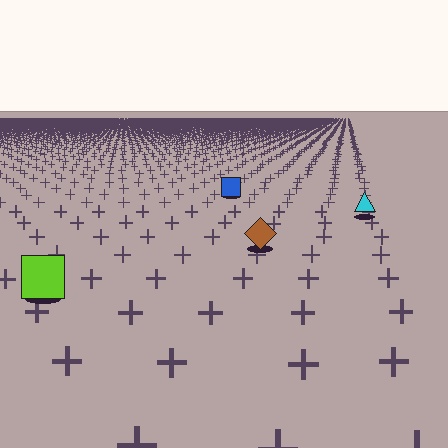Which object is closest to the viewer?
The lime square is closest. The texture marks near it are larger and more spread out.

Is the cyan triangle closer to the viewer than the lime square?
No. The lime square is closer — you can tell from the texture gradient: the ground texture is coarser near it.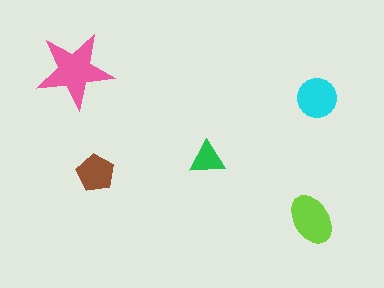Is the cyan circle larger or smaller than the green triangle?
Larger.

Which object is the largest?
The pink star.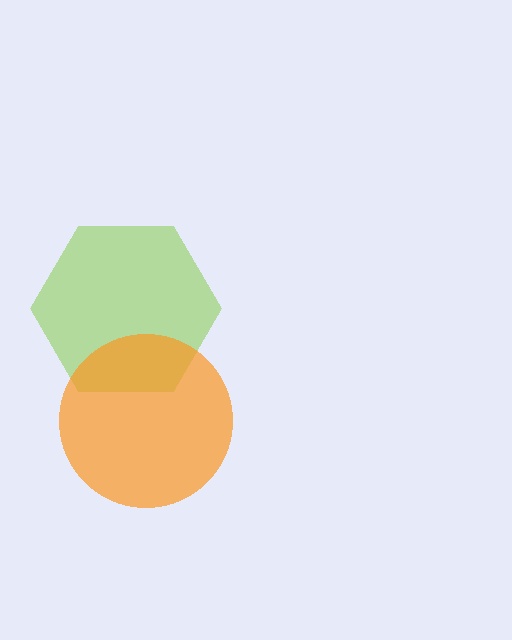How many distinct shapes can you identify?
There are 2 distinct shapes: a lime hexagon, an orange circle.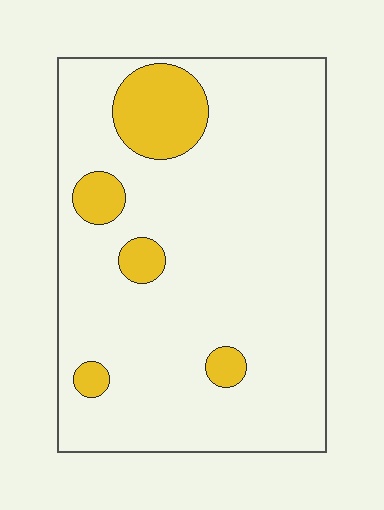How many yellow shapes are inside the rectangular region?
5.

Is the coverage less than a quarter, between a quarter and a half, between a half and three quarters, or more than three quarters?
Less than a quarter.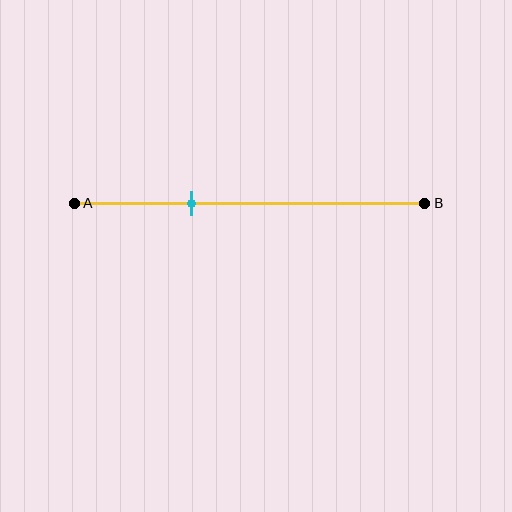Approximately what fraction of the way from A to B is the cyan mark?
The cyan mark is approximately 35% of the way from A to B.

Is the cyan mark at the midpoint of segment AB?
No, the mark is at about 35% from A, not at the 50% midpoint.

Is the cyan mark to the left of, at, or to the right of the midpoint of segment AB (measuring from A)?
The cyan mark is to the left of the midpoint of segment AB.